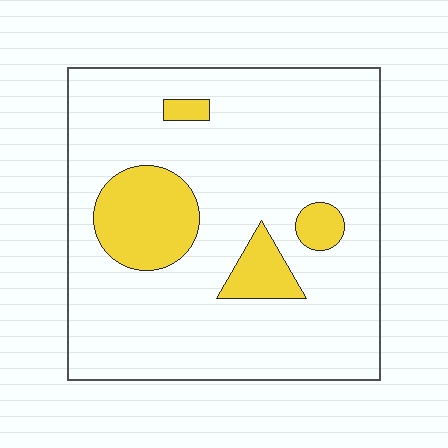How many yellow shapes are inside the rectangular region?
4.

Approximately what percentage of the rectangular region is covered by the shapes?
Approximately 15%.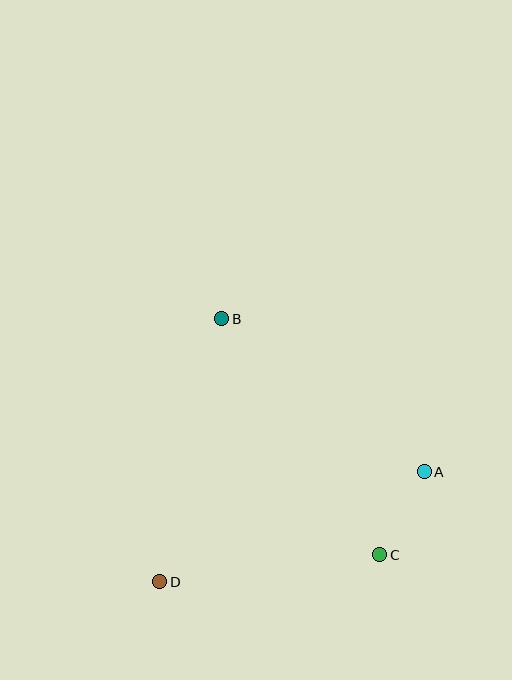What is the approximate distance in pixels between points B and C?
The distance between B and C is approximately 284 pixels.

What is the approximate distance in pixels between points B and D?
The distance between B and D is approximately 270 pixels.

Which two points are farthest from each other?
Points A and D are farthest from each other.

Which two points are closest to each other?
Points A and C are closest to each other.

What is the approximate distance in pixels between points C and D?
The distance between C and D is approximately 222 pixels.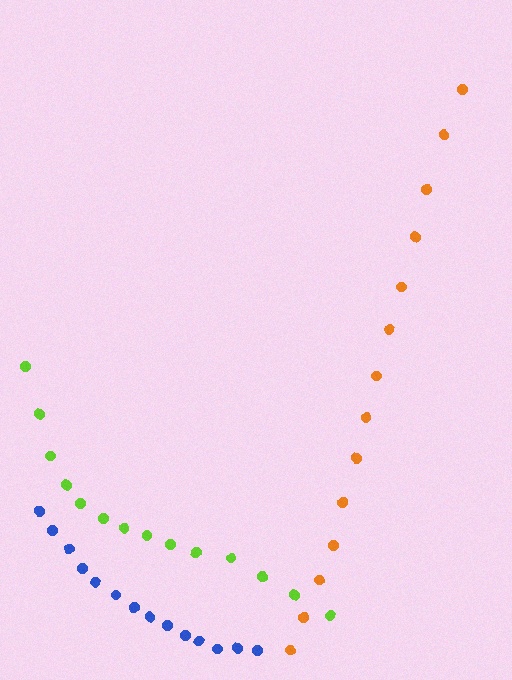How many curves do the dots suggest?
There are 3 distinct paths.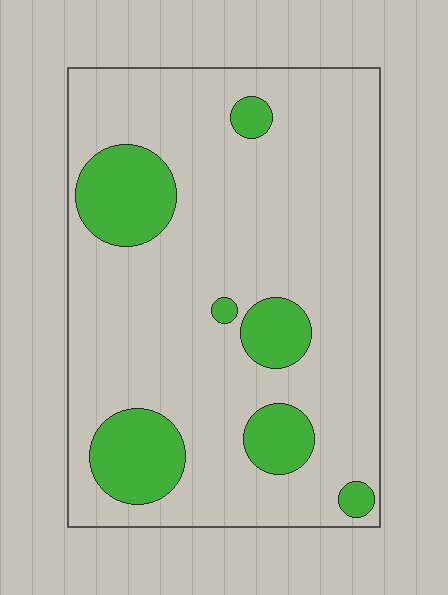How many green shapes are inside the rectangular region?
7.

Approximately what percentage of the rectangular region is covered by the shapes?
Approximately 20%.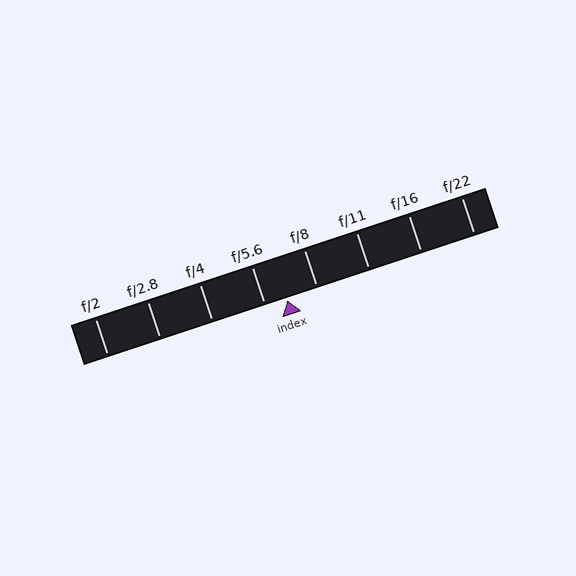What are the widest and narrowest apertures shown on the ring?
The widest aperture shown is f/2 and the narrowest is f/22.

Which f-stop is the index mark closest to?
The index mark is closest to f/5.6.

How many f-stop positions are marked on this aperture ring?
There are 8 f-stop positions marked.